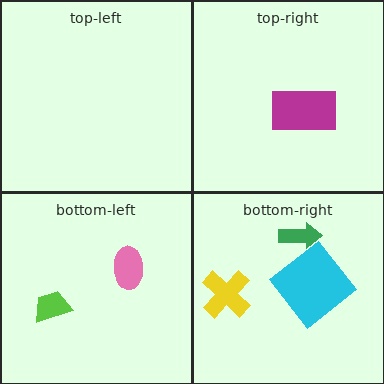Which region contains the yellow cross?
The bottom-right region.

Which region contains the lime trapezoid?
The bottom-left region.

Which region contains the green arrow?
The bottom-right region.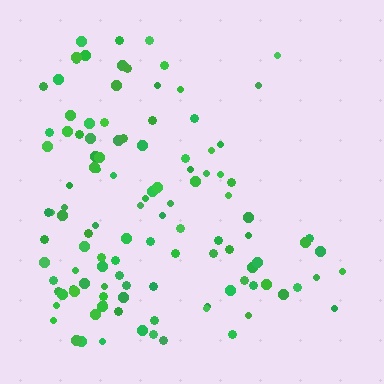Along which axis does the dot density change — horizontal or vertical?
Horizontal.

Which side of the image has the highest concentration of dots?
The left.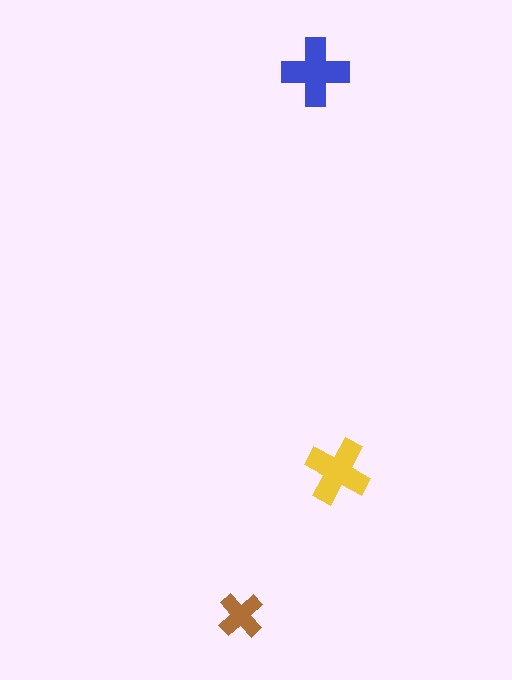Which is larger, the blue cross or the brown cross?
The blue one.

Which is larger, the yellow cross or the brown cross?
The yellow one.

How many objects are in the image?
There are 3 objects in the image.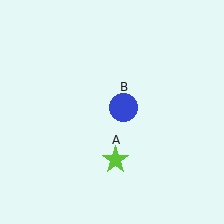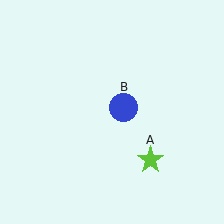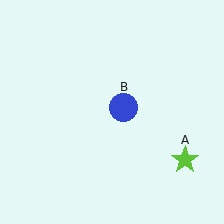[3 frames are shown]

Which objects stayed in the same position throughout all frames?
Blue circle (object B) remained stationary.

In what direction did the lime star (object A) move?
The lime star (object A) moved right.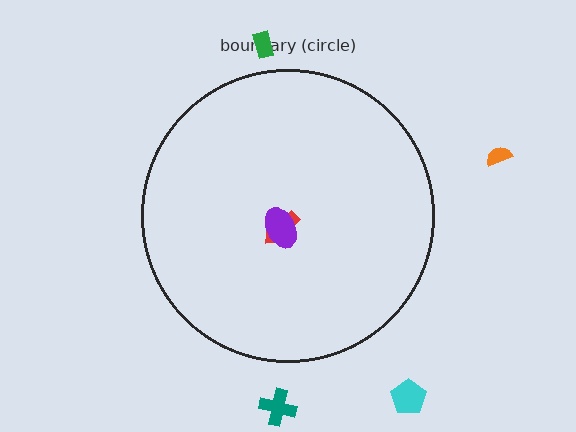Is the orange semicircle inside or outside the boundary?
Outside.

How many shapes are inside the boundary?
2 inside, 4 outside.